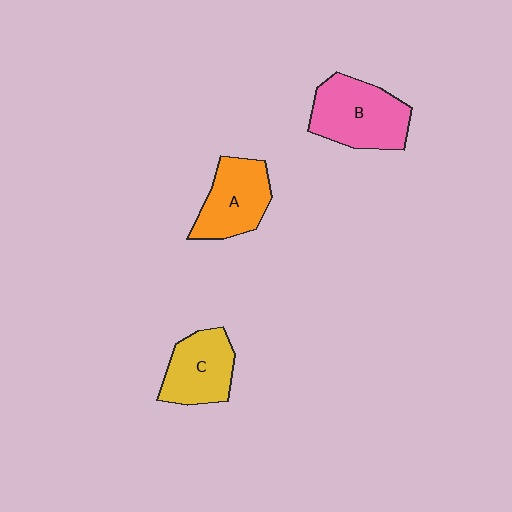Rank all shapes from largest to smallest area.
From largest to smallest: B (pink), A (orange), C (yellow).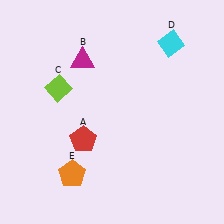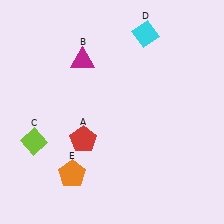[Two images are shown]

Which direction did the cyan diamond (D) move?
The cyan diamond (D) moved left.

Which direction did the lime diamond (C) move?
The lime diamond (C) moved down.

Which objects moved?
The objects that moved are: the lime diamond (C), the cyan diamond (D).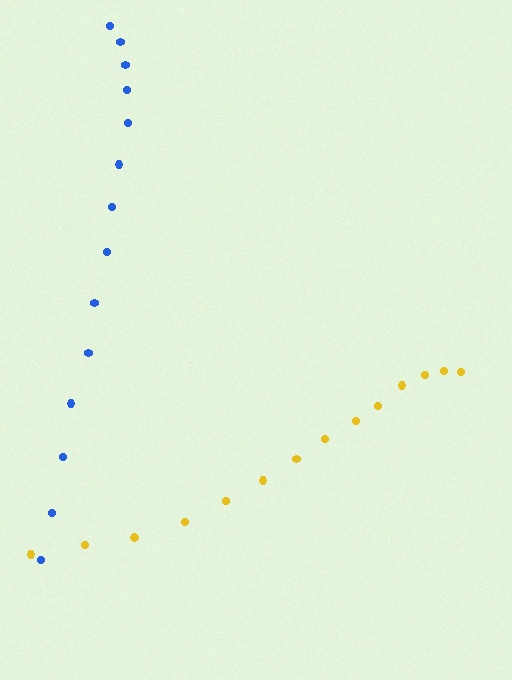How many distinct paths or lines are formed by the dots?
There are 2 distinct paths.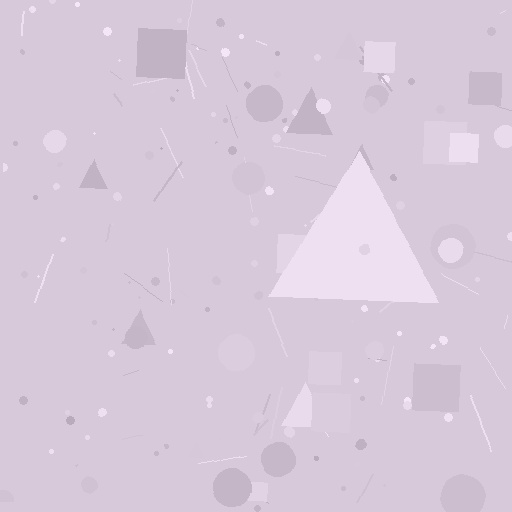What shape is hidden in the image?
A triangle is hidden in the image.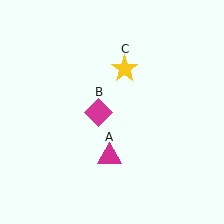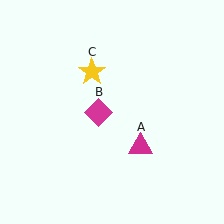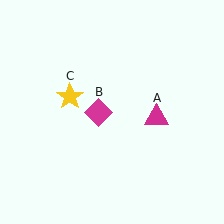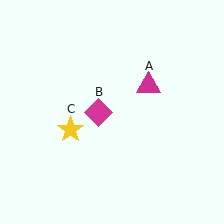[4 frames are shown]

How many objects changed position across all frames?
2 objects changed position: magenta triangle (object A), yellow star (object C).